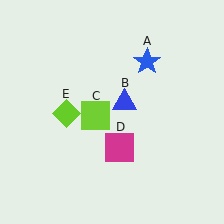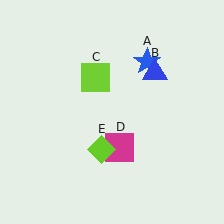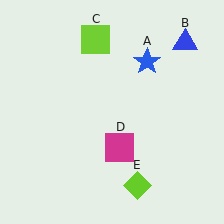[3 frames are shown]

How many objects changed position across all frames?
3 objects changed position: blue triangle (object B), lime square (object C), lime diamond (object E).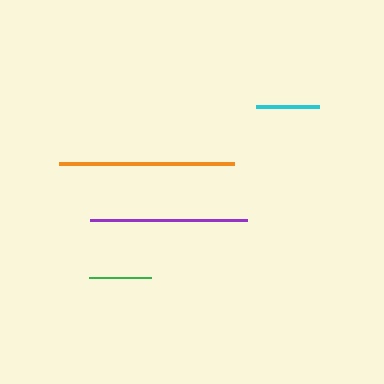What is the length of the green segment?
The green segment is approximately 62 pixels long.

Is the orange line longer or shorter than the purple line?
The orange line is longer than the purple line.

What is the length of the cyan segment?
The cyan segment is approximately 63 pixels long.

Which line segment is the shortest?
The green line is the shortest at approximately 62 pixels.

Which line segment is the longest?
The orange line is the longest at approximately 175 pixels.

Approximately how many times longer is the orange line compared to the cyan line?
The orange line is approximately 2.8 times the length of the cyan line.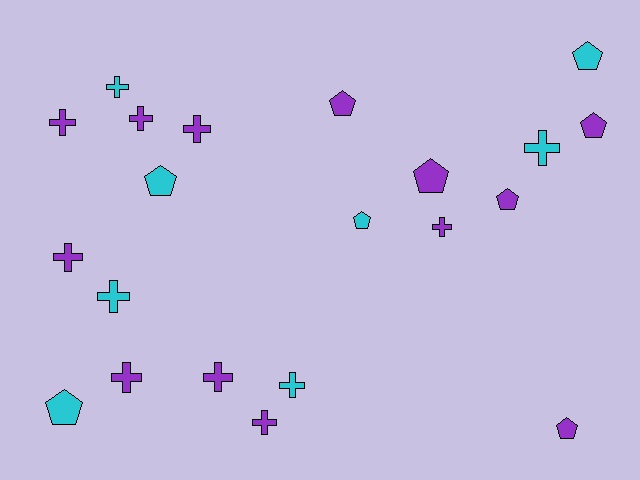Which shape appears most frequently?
Cross, with 12 objects.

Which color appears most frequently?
Purple, with 13 objects.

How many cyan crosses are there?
There are 4 cyan crosses.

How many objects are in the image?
There are 21 objects.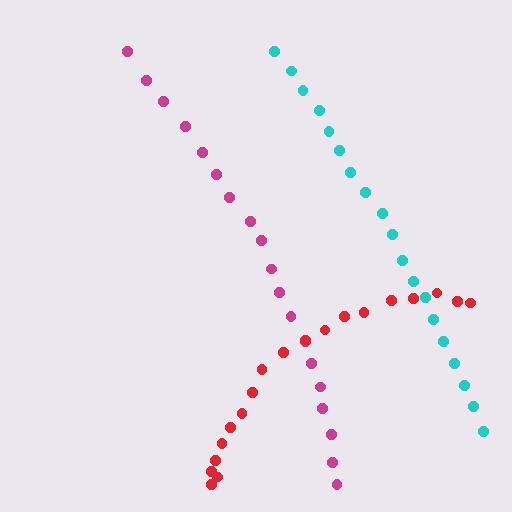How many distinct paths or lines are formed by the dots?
There are 3 distinct paths.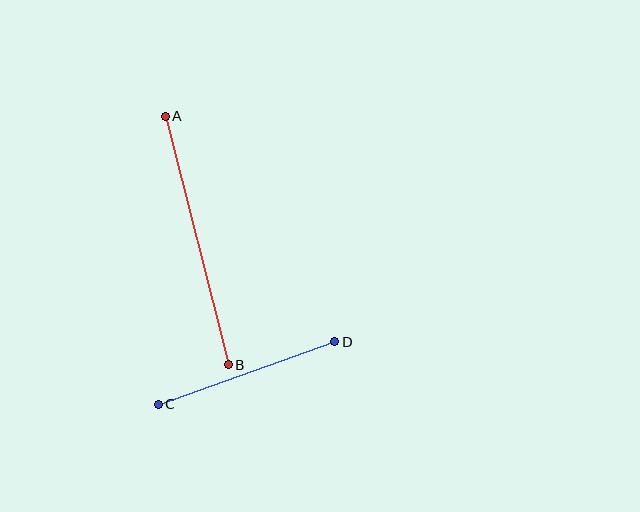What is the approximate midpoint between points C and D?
The midpoint is at approximately (246, 373) pixels.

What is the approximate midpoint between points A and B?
The midpoint is at approximately (197, 241) pixels.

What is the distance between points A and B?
The distance is approximately 256 pixels.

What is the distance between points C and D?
The distance is approximately 187 pixels.